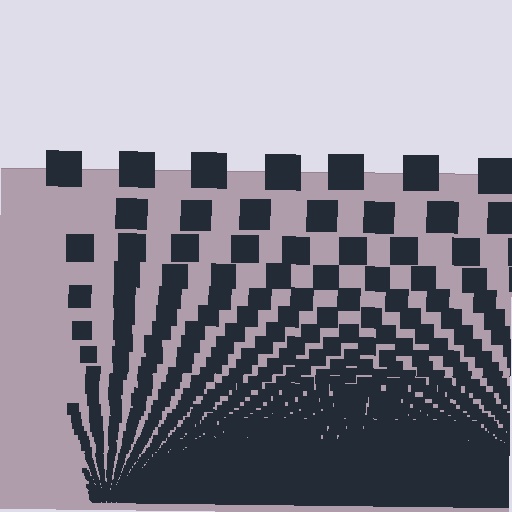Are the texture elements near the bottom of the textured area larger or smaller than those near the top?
Smaller. The gradient is inverted — elements near the bottom are smaller and denser.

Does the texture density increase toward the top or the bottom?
Density increases toward the bottom.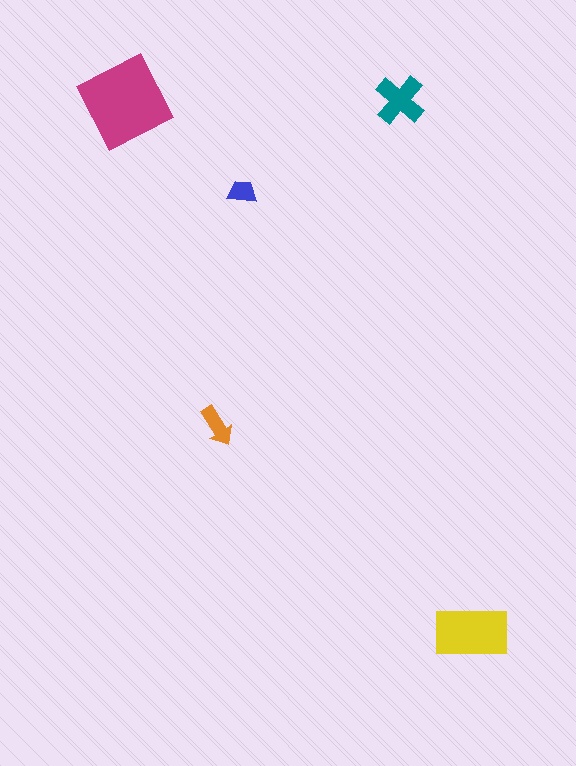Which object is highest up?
The teal cross is topmost.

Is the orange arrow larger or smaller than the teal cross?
Smaller.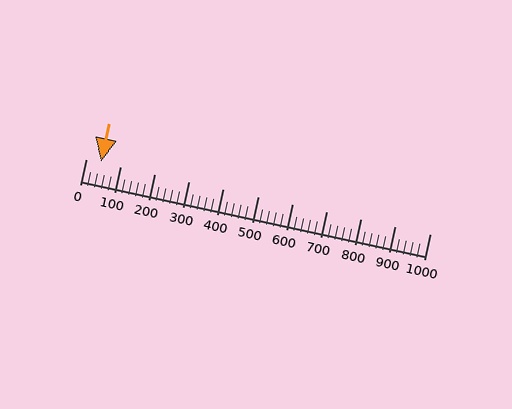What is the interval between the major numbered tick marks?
The major tick marks are spaced 100 units apart.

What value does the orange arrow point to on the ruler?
The orange arrow points to approximately 44.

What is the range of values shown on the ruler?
The ruler shows values from 0 to 1000.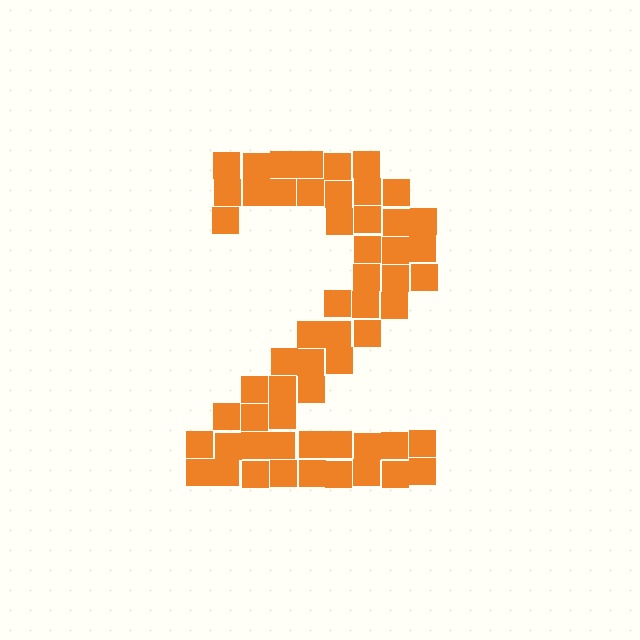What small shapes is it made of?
It is made of small squares.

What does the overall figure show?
The overall figure shows the digit 2.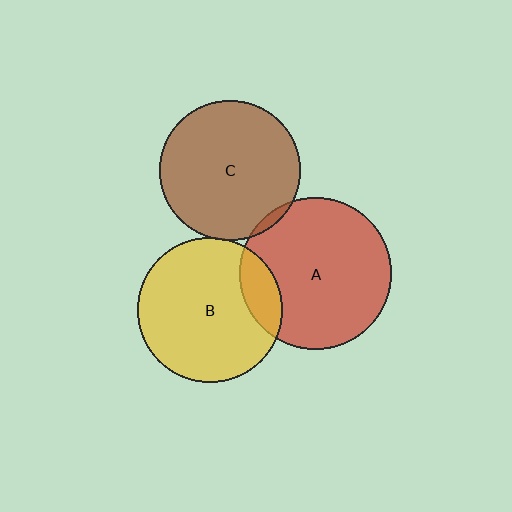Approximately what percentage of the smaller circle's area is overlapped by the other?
Approximately 5%.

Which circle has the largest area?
Circle A (red).